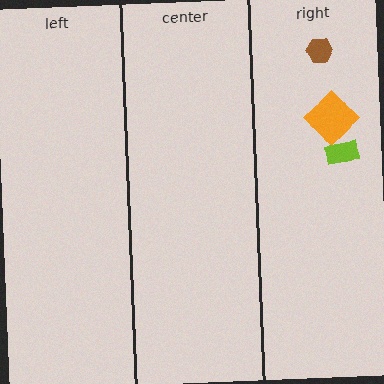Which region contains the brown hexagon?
The right region.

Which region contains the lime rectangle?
The right region.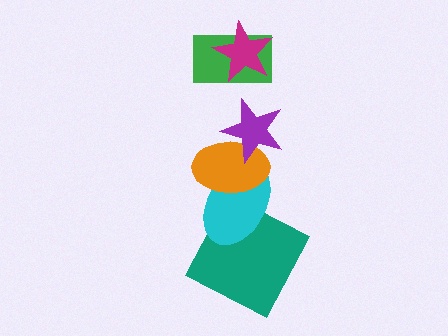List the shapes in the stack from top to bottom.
From top to bottom: the magenta star, the green rectangle, the purple star, the orange ellipse, the cyan ellipse, the teal square.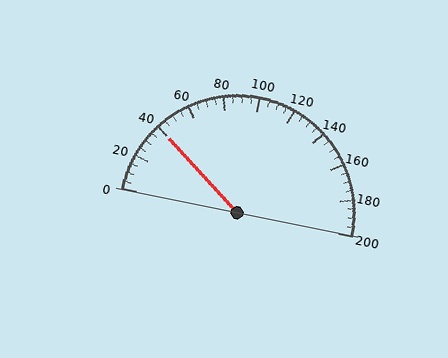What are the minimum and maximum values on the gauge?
The gauge ranges from 0 to 200.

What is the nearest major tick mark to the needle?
The nearest major tick mark is 40.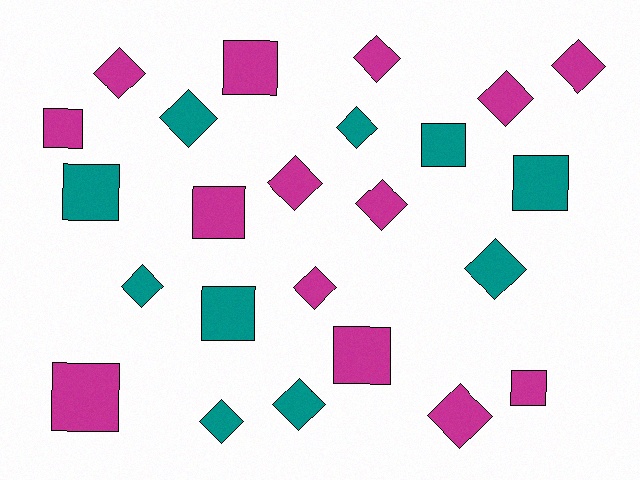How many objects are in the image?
There are 24 objects.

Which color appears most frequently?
Magenta, with 14 objects.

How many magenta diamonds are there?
There are 8 magenta diamonds.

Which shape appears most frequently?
Diamond, with 14 objects.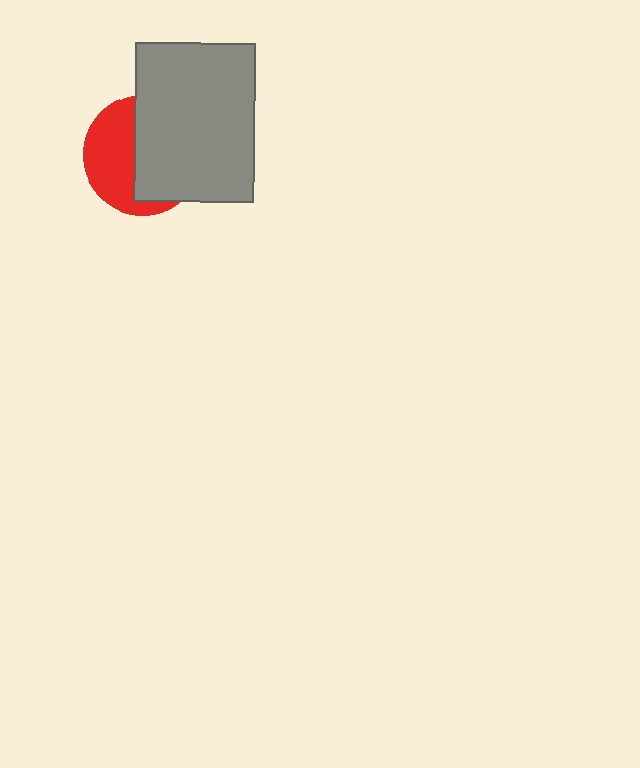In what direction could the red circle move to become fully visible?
The red circle could move left. That would shift it out from behind the gray rectangle entirely.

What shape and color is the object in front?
The object in front is a gray rectangle.